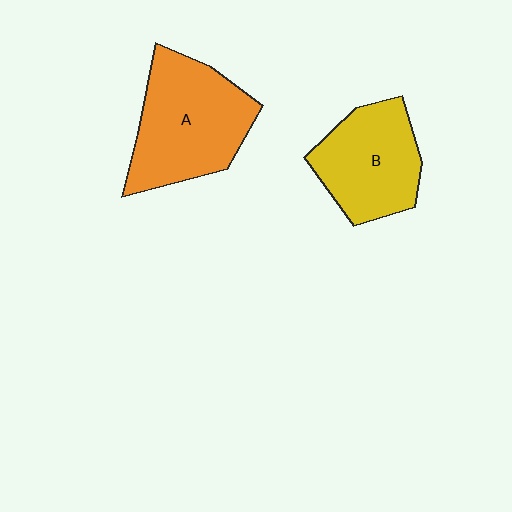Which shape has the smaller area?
Shape B (yellow).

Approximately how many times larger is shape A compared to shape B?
Approximately 1.3 times.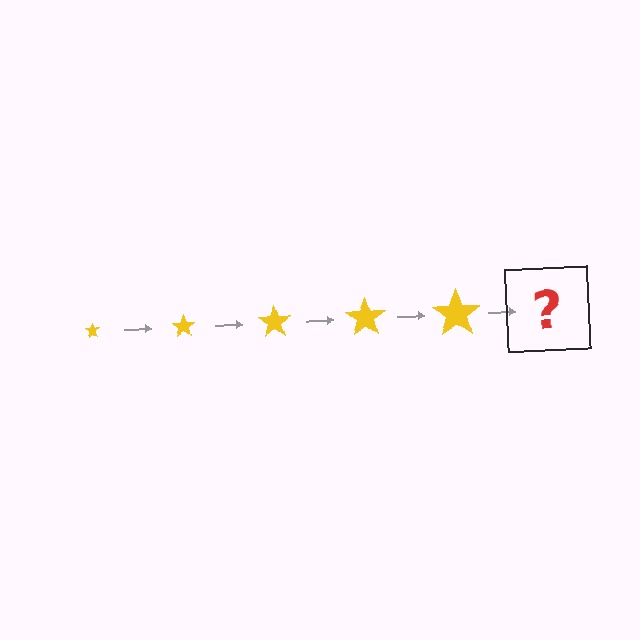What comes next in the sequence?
The next element should be a yellow star, larger than the previous one.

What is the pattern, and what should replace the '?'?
The pattern is that the star gets progressively larger each step. The '?' should be a yellow star, larger than the previous one.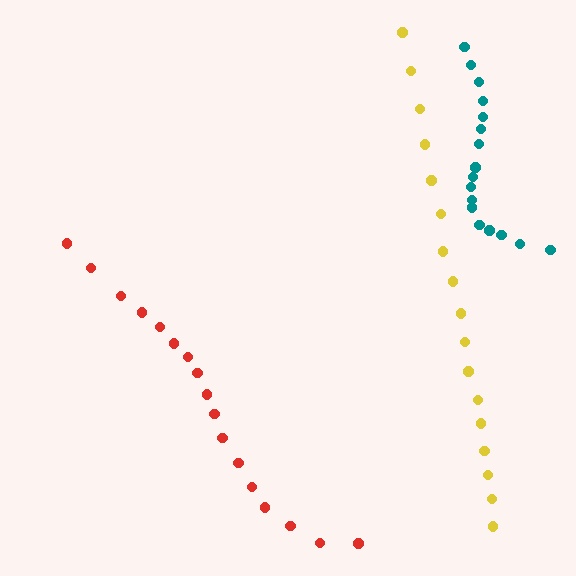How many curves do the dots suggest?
There are 3 distinct paths.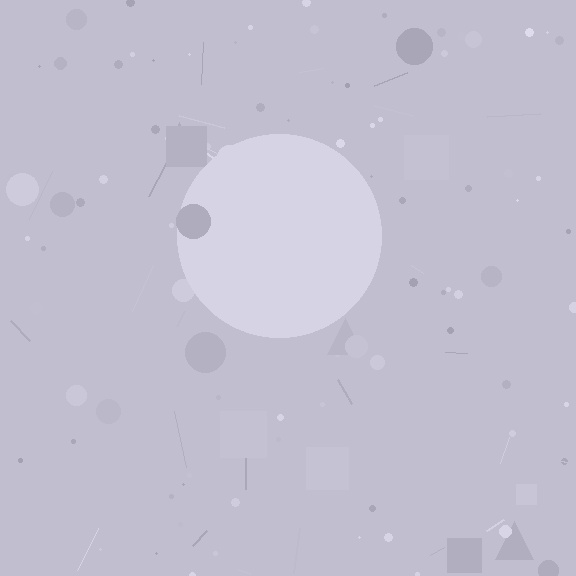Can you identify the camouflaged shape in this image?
The camouflaged shape is a circle.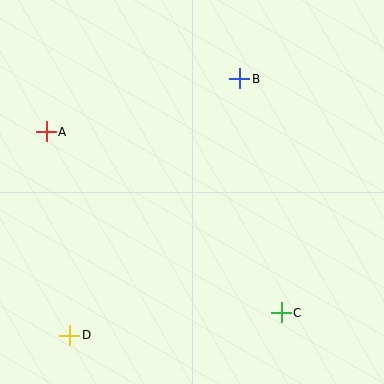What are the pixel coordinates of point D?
Point D is at (70, 335).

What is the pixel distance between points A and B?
The distance between A and B is 201 pixels.